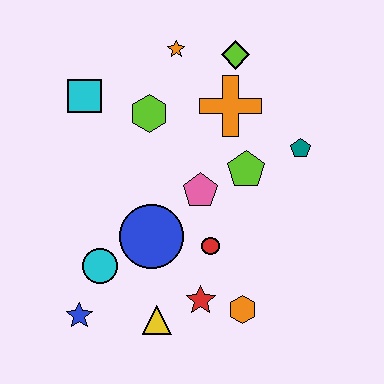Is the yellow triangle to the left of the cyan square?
No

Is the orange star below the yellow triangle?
No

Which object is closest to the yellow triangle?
The red star is closest to the yellow triangle.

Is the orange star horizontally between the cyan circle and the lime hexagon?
No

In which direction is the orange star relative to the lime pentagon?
The orange star is above the lime pentagon.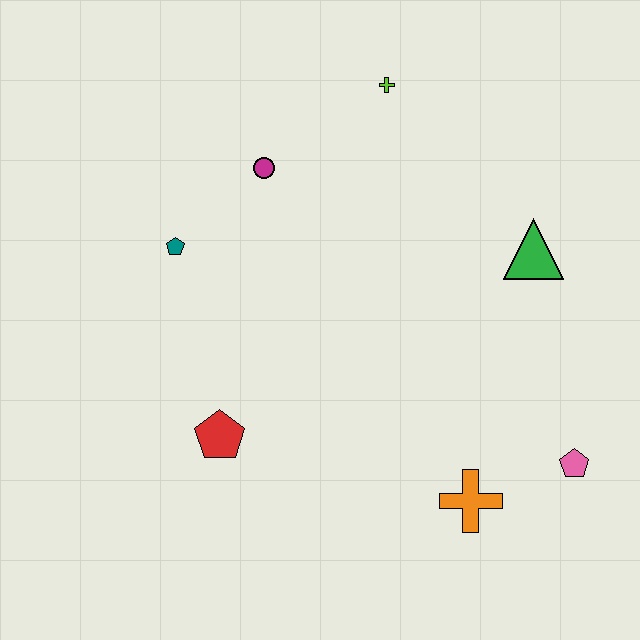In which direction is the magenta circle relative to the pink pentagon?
The magenta circle is to the left of the pink pentagon.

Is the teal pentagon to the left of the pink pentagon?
Yes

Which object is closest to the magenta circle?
The teal pentagon is closest to the magenta circle.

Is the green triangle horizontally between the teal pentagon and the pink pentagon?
Yes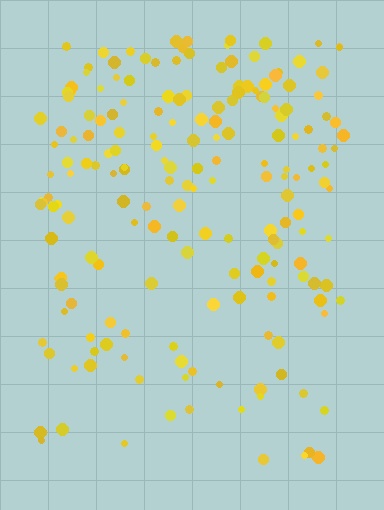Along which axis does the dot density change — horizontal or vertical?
Vertical.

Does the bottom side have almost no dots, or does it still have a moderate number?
Still a moderate number, just noticeably fewer than the top.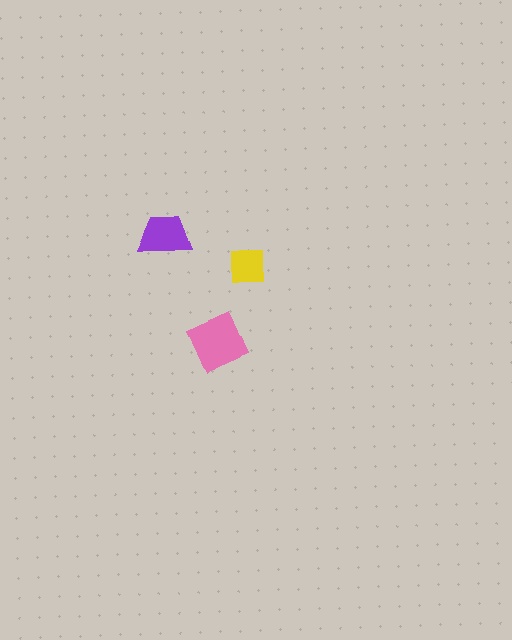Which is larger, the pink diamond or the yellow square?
The pink diamond.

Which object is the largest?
The pink diamond.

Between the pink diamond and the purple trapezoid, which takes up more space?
The pink diamond.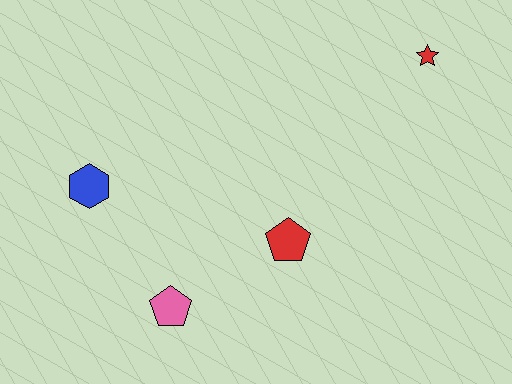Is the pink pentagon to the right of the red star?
No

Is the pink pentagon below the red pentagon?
Yes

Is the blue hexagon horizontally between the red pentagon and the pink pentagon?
No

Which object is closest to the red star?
The red pentagon is closest to the red star.